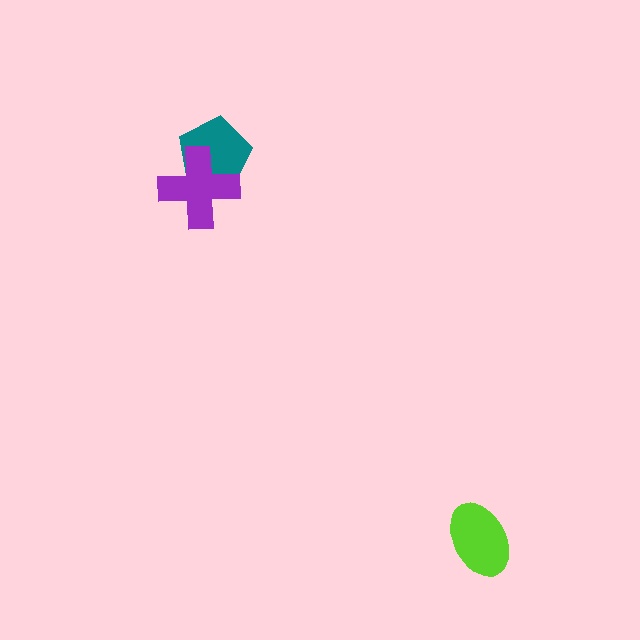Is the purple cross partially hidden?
No, no other shape covers it.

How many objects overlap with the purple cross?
1 object overlaps with the purple cross.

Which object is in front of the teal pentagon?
The purple cross is in front of the teal pentagon.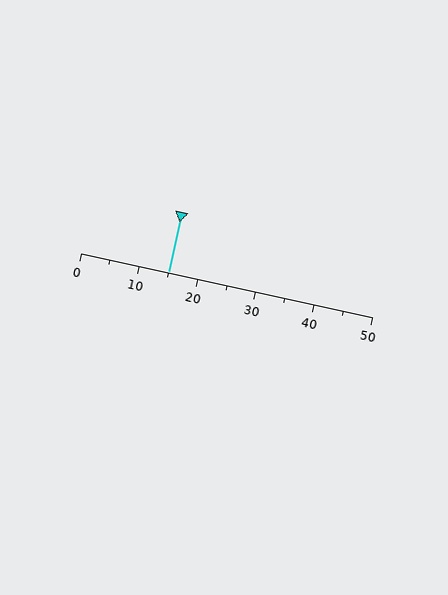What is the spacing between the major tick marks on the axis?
The major ticks are spaced 10 apart.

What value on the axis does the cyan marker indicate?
The marker indicates approximately 15.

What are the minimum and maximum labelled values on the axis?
The axis runs from 0 to 50.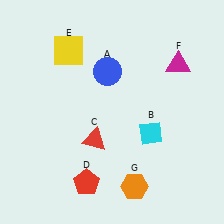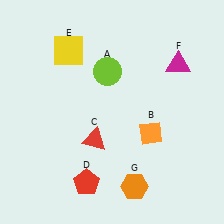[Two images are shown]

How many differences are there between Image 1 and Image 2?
There are 2 differences between the two images.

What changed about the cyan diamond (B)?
In Image 1, B is cyan. In Image 2, it changed to orange.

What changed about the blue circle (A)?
In Image 1, A is blue. In Image 2, it changed to lime.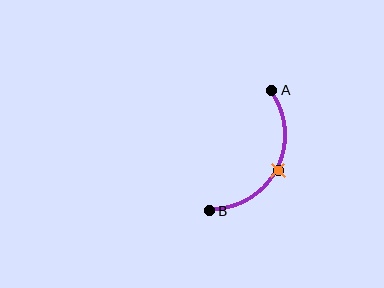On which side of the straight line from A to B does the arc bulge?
The arc bulges to the right of the straight line connecting A and B.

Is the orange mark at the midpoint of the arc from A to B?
Yes. The orange mark lies on the arc at equal arc-length from both A and B — it is the arc midpoint.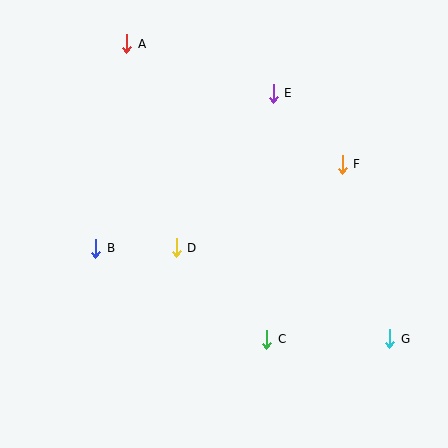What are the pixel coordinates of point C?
Point C is at (267, 339).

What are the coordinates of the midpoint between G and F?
The midpoint between G and F is at (366, 252).